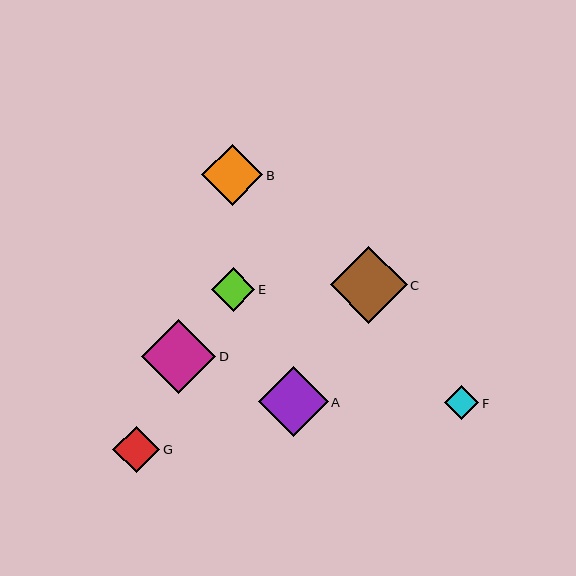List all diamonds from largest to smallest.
From largest to smallest: C, D, A, B, G, E, F.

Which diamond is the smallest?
Diamond F is the smallest with a size of approximately 35 pixels.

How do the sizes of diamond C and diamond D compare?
Diamond C and diamond D are approximately the same size.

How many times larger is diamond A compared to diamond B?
Diamond A is approximately 1.1 times the size of diamond B.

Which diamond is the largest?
Diamond C is the largest with a size of approximately 77 pixels.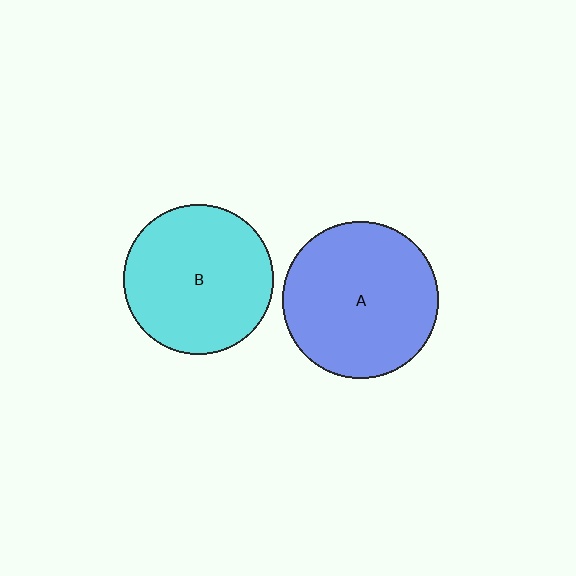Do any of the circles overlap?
No, none of the circles overlap.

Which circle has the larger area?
Circle A (blue).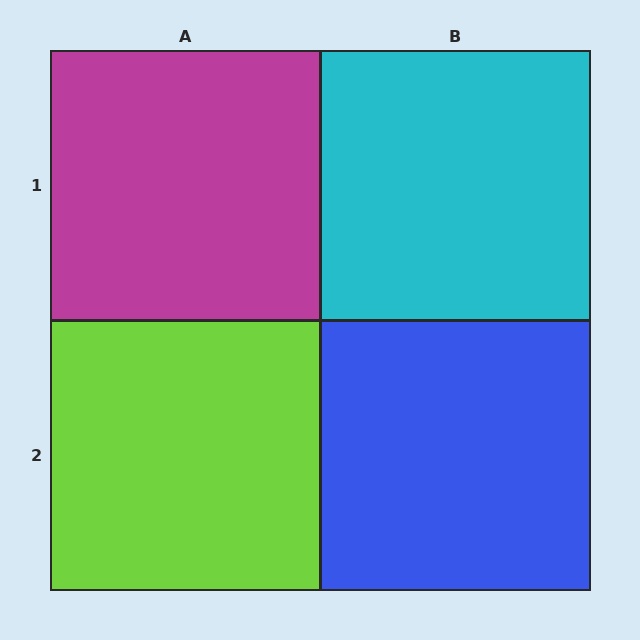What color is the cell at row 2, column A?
Lime.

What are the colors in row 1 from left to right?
Magenta, cyan.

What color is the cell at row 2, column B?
Blue.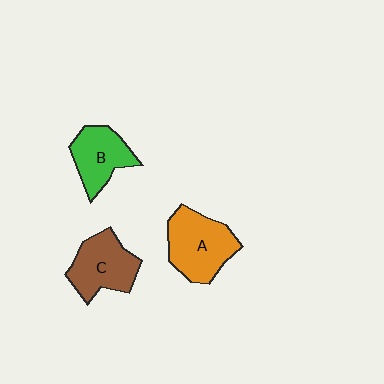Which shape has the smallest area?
Shape B (green).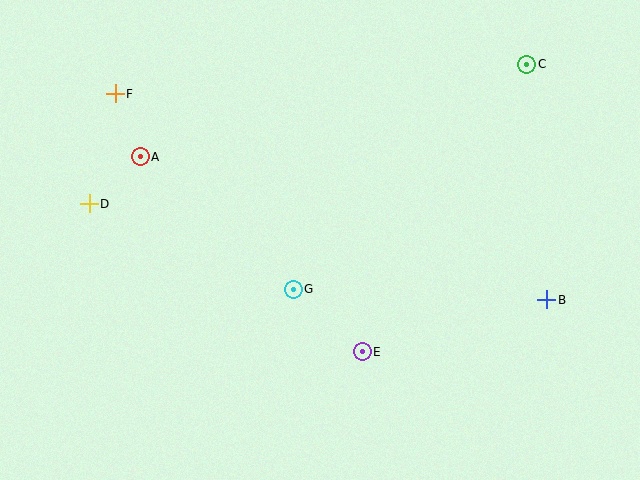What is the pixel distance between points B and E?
The distance between B and E is 191 pixels.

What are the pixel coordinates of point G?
Point G is at (293, 289).